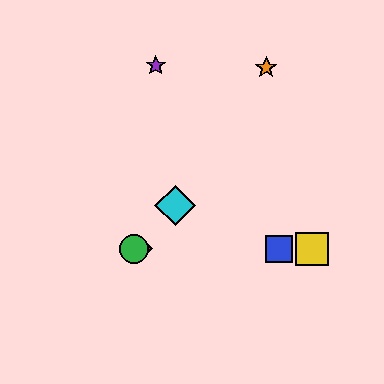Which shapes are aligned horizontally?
The red diamond, the blue square, the green circle, the yellow square are aligned horizontally.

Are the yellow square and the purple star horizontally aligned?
No, the yellow square is at y≈249 and the purple star is at y≈66.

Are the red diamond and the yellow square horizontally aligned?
Yes, both are at y≈249.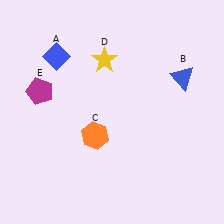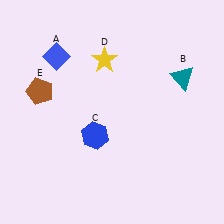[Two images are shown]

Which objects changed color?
B changed from blue to teal. C changed from orange to blue. E changed from magenta to brown.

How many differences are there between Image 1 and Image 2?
There are 3 differences between the two images.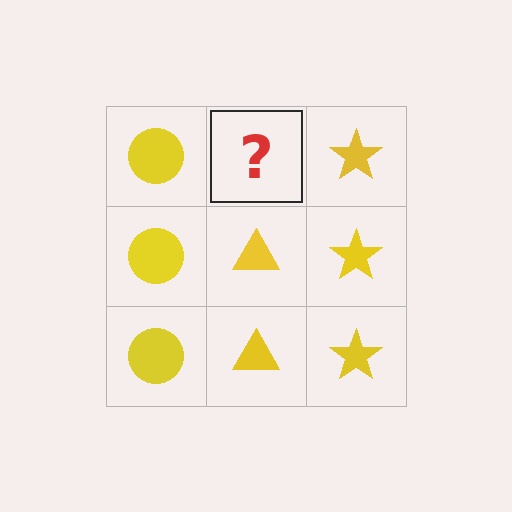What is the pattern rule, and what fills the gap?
The rule is that each column has a consistent shape. The gap should be filled with a yellow triangle.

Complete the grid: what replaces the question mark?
The question mark should be replaced with a yellow triangle.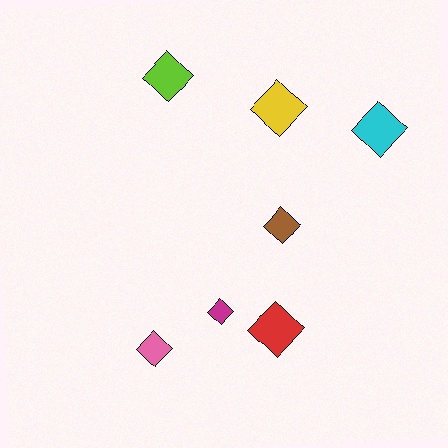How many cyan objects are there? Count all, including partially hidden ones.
There is 1 cyan object.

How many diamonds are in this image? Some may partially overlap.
There are 7 diamonds.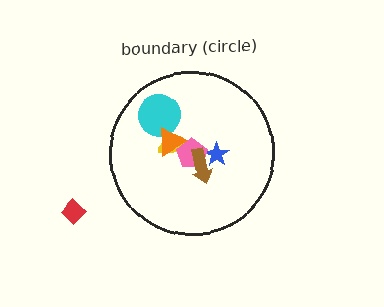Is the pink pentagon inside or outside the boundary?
Inside.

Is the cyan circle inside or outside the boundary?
Inside.